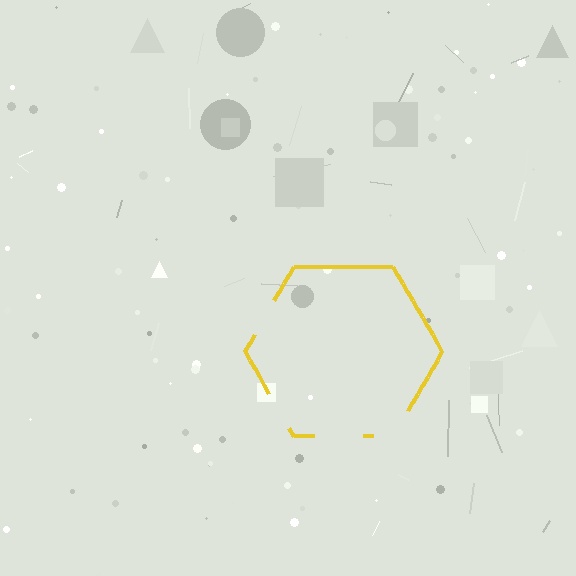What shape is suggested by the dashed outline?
The dashed outline suggests a hexagon.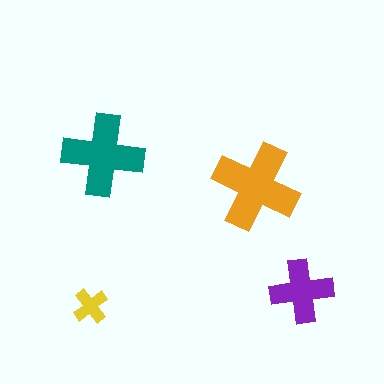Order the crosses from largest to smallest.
the orange one, the teal one, the purple one, the yellow one.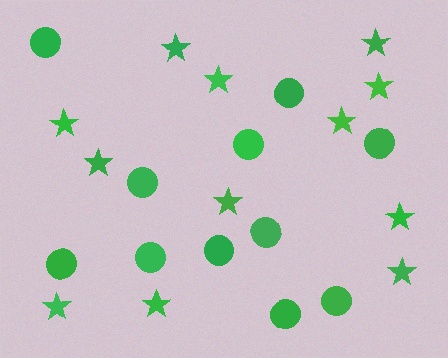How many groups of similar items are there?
There are 2 groups: one group of circles (11) and one group of stars (12).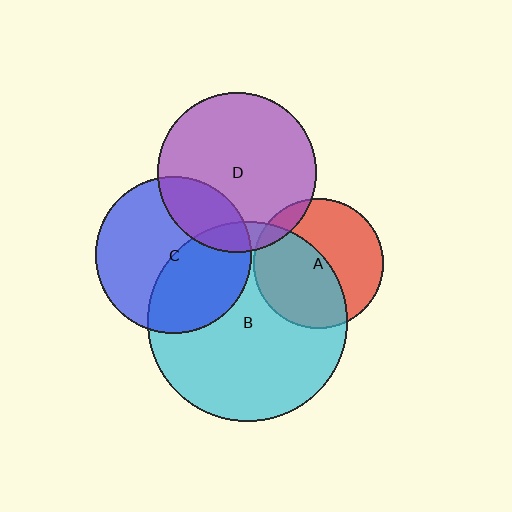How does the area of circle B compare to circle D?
Approximately 1.6 times.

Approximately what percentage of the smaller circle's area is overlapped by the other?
Approximately 40%.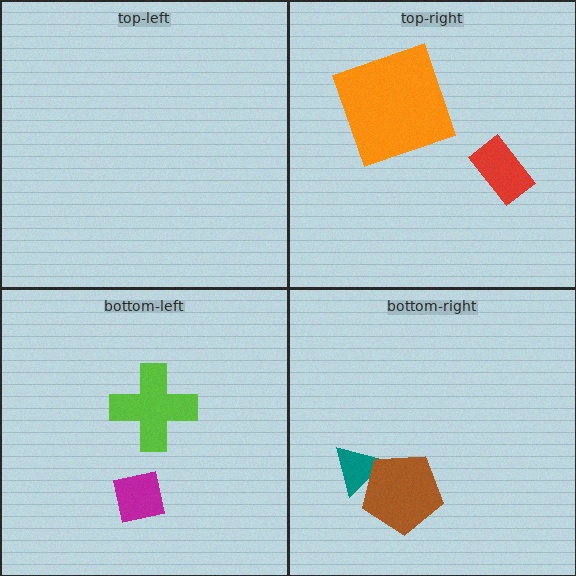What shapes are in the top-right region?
The orange square, the red rectangle.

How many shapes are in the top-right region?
2.